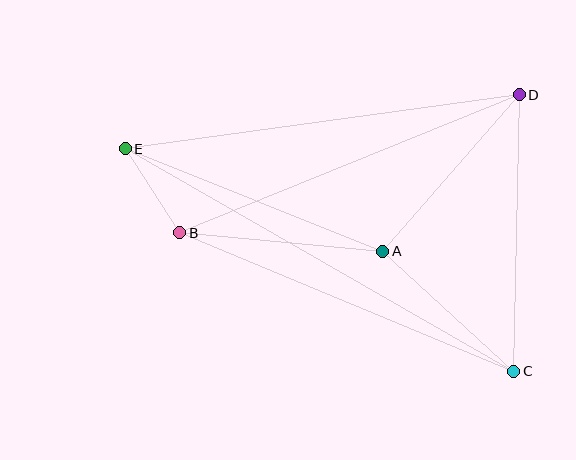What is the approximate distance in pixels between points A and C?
The distance between A and C is approximately 178 pixels.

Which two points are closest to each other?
Points B and E are closest to each other.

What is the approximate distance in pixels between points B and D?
The distance between B and D is approximately 366 pixels.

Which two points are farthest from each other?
Points C and E are farthest from each other.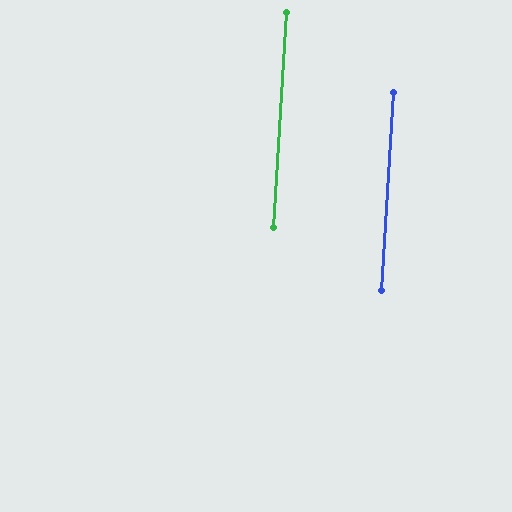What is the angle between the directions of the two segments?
Approximately 0 degrees.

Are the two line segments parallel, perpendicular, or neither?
Parallel — their directions differ by only 0.1°.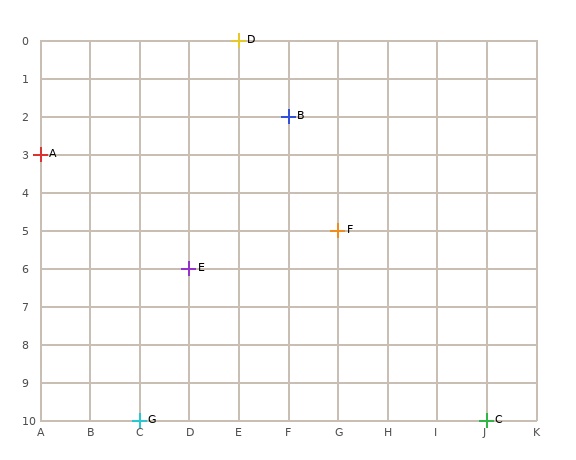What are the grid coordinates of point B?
Point B is at grid coordinates (F, 2).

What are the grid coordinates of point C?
Point C is at grid coordinates (J, 10).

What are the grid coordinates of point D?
Point D is at grid coordinates (E, 0).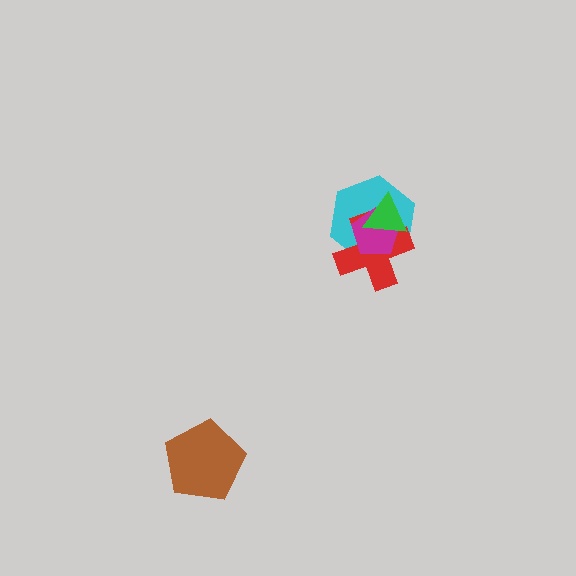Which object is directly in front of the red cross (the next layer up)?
The magenta pentagon is directly in front of the red cross.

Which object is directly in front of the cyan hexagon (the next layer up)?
The red cross is directly in front of the cyan hexagon.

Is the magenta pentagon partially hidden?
Yes, it is partially covered by another shape.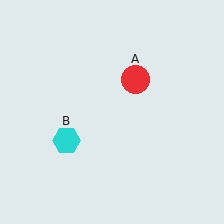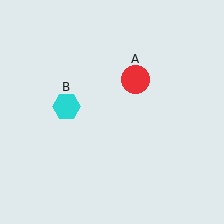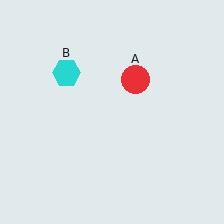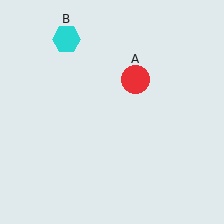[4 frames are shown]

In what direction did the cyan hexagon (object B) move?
The cyan hexagon (object B) moved up.